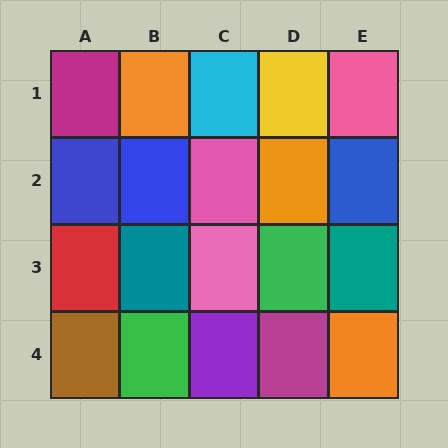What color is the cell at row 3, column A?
Red.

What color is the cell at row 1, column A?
Magenta.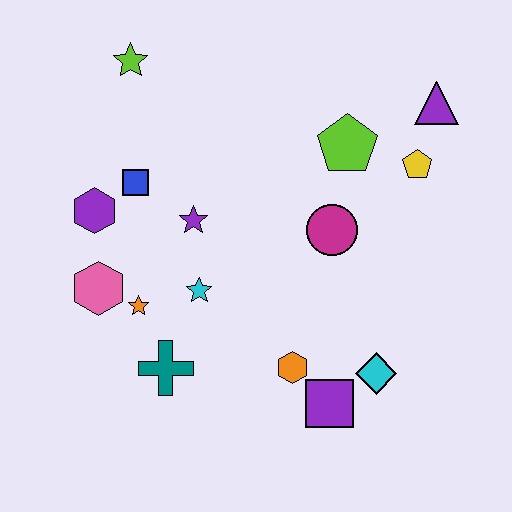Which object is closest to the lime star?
The blue square is closest to the lime star.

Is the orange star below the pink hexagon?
Yes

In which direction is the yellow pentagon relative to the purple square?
The yellow pentagon is above the purple square.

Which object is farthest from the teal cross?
The purple triangle is farthest from the teal cross.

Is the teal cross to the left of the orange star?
No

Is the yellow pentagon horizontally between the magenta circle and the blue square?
No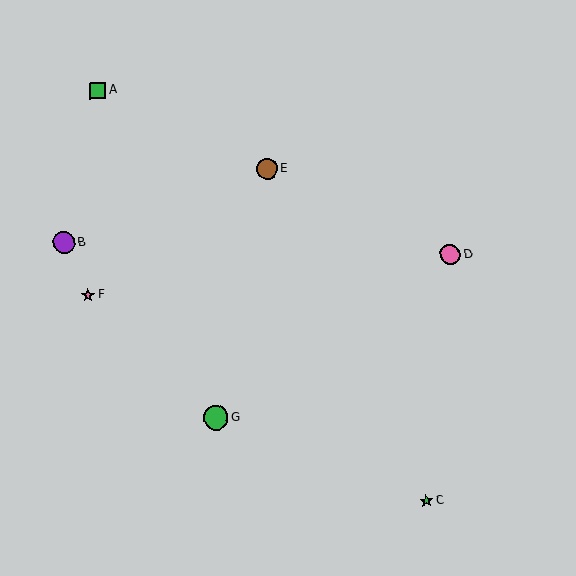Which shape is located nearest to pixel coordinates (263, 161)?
The brown circle (labeled E) at (267, 168) is nearest to that location.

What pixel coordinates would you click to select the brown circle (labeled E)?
Click at (267, 168) to select the brown circle E.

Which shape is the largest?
The green circle (labeled G) is the largest.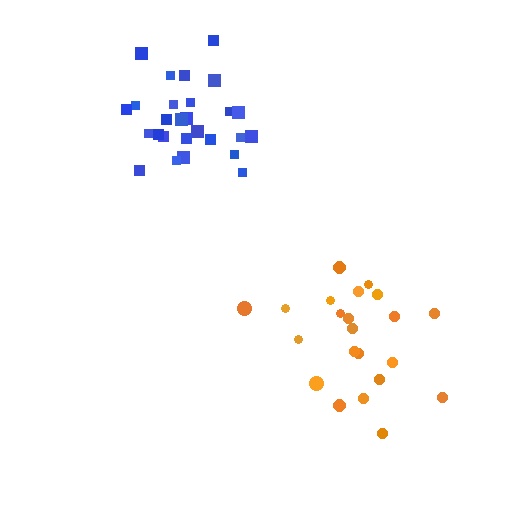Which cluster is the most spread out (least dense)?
Orange.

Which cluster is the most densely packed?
Blue.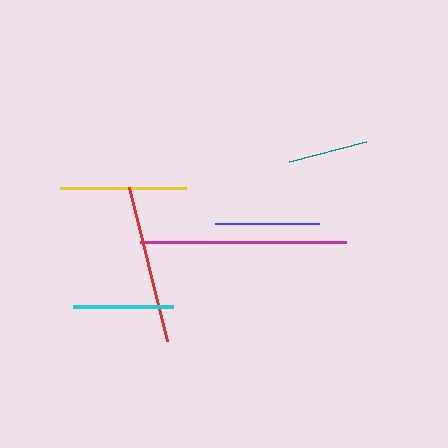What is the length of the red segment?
The red segment is approximately 159 pixels long.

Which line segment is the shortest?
The teal line is the shortest at approximately 80 pixels.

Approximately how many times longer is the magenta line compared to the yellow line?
The magenta line is approximately 1.6 times the length of the yellow line.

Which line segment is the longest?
The magenta line is the longest at approximately 206 pixels.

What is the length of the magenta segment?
The magenta segment is approximately 206 pixels long.